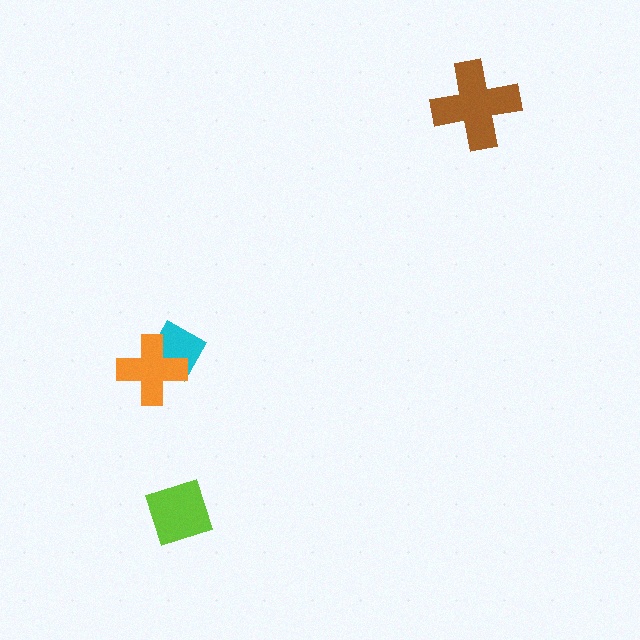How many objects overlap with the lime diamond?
0 objects overlap with the lime diamond.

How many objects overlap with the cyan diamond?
1 object overlaps with the cyan diamond.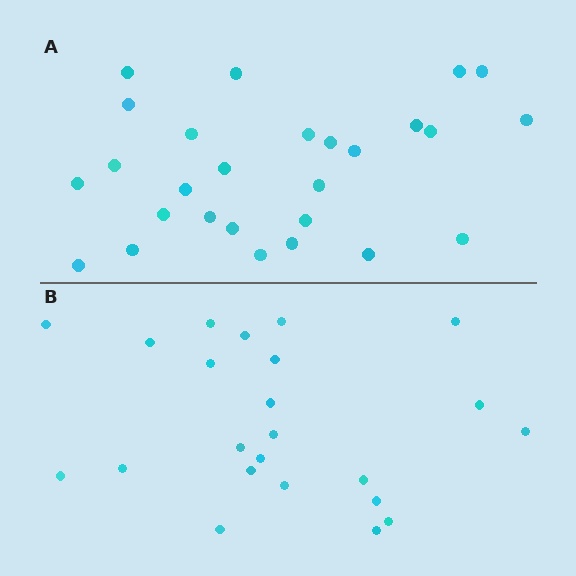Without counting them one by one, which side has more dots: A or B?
Region A (the top region) has more dots.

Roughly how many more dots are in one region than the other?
Region A has about 4 more dots than region B.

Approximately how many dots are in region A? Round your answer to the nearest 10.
About 30 dots. (The exact count is 27, which rounds to 30.)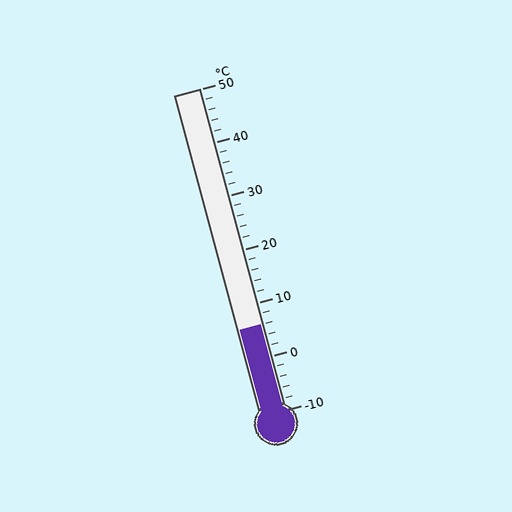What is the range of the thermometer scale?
The thermometer scale ranges from -10°C to 50°C.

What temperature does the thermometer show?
The thermometer shows approximately 6°C.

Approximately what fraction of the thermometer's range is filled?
The thermometer is filled to approximately 25% of its range.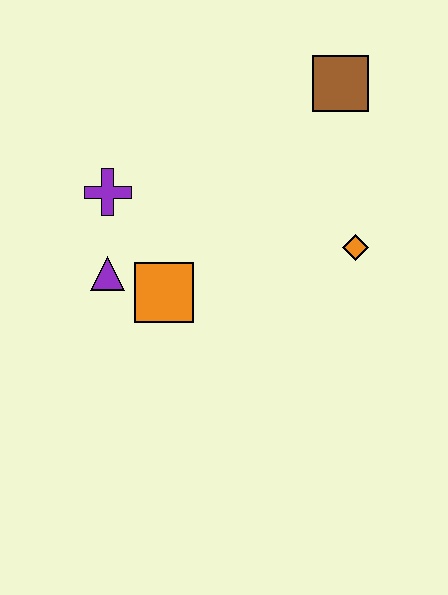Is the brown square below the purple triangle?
No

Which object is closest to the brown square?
The orange diamond is closest to the brown square.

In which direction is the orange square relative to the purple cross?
The orange square is below the purple cross.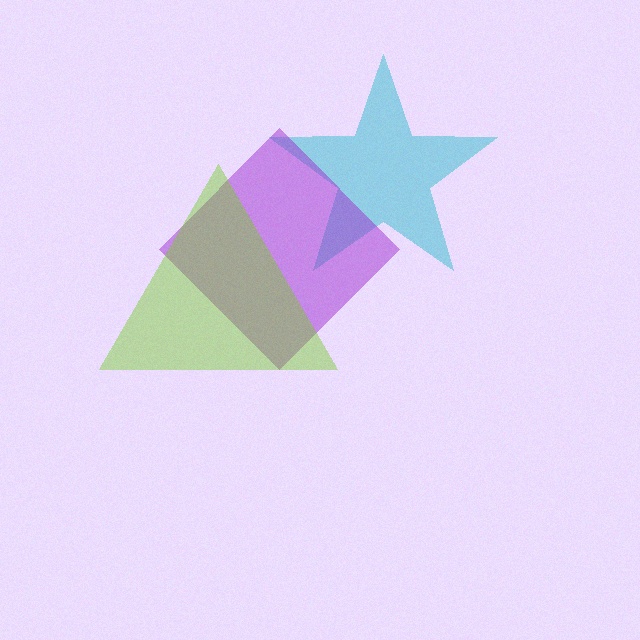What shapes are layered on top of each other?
The layered shapes are: a cyan star, a purple diamond, a lime triangle.